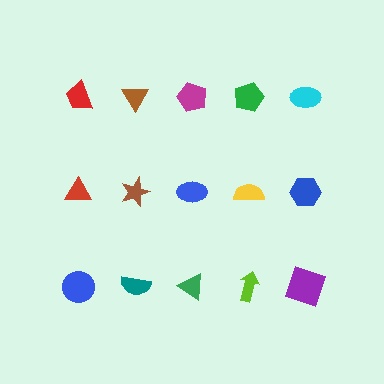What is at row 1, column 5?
A cyan ellipse.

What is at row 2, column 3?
A blue ellipse.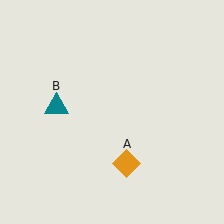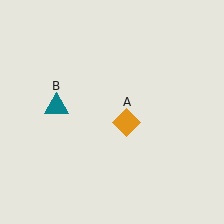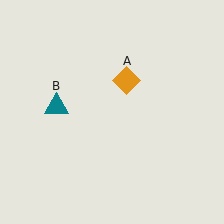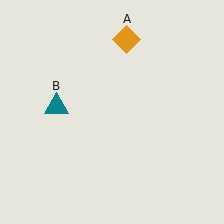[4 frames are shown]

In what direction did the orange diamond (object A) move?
The orange diamond (object A) moved up.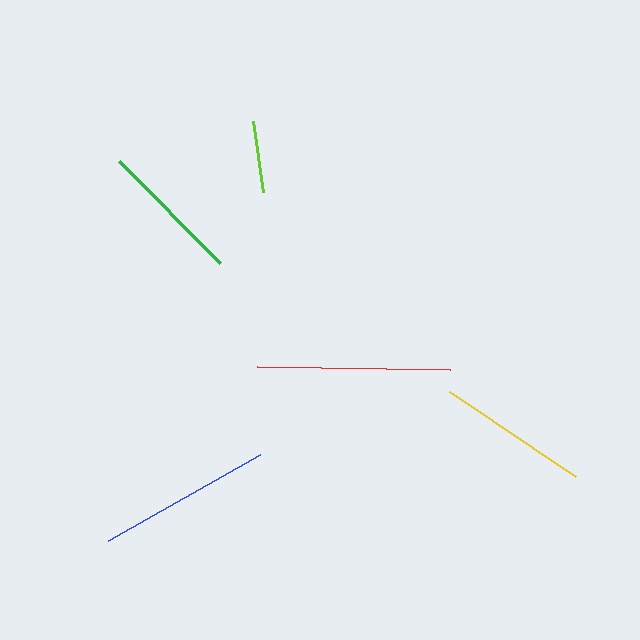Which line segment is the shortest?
The lime line is the shortest at approximately 72 pixels.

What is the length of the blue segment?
The blue segment is approximately 175 pixels long.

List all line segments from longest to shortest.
From longest to shortest: red, blue, yellow, green, lime.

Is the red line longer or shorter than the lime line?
The red line is longer than the lime line.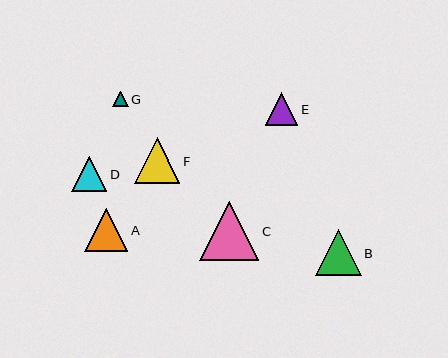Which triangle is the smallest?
Triangle G is the smallest with a size of approximately 15 pixels.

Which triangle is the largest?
Triangle C is the largest with a size of approximately 59 pixels.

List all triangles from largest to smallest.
From largest to smallest: C, B, F, A, D, E, G.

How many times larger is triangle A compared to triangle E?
Triangle A is approximately 1.3 times the size of triangle E.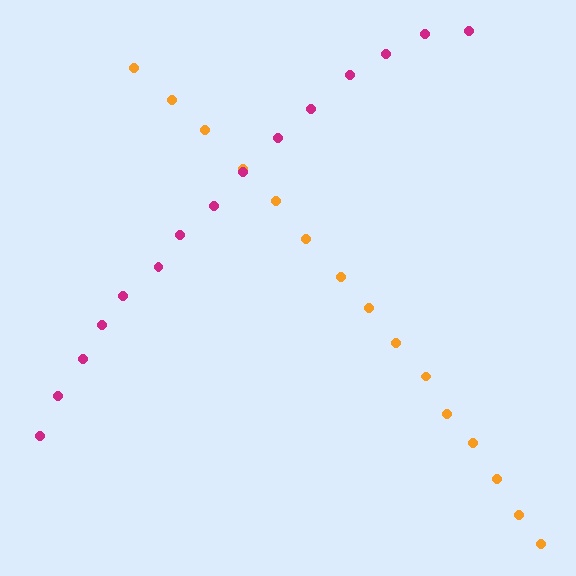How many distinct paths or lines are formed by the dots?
There are 2 distinct paths.